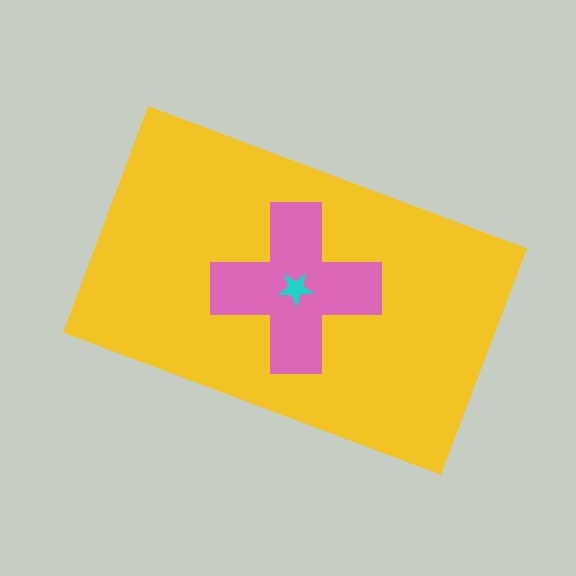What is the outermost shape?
The yellow rectangle.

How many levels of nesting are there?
3.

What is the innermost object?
The cyan star.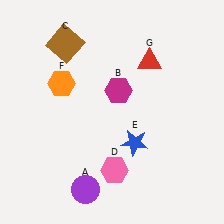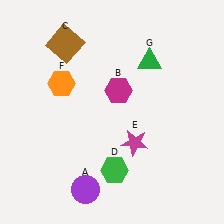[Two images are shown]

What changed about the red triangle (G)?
In Image 1, G is red. In Image 2, it changed to green.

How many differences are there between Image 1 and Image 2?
There are 3 differences between the two images.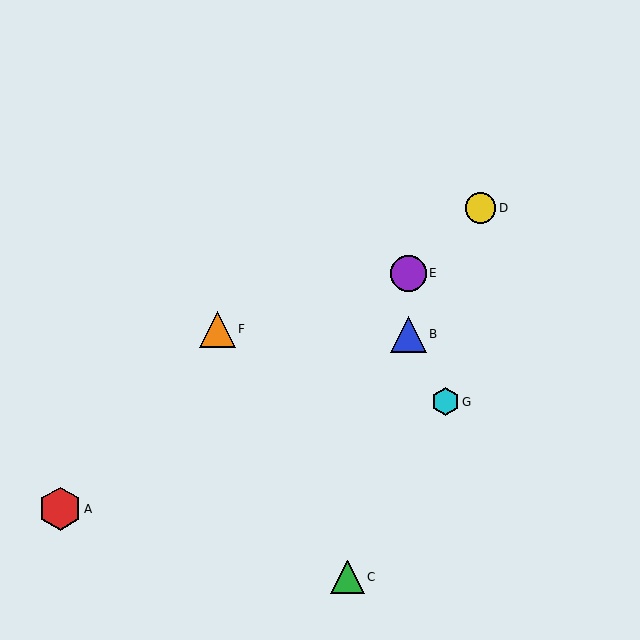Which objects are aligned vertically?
Objects B, E are aligned vertically.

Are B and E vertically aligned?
Yes, both are at x≈408.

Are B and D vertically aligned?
No, B is at x≈408 and D is at x≈480.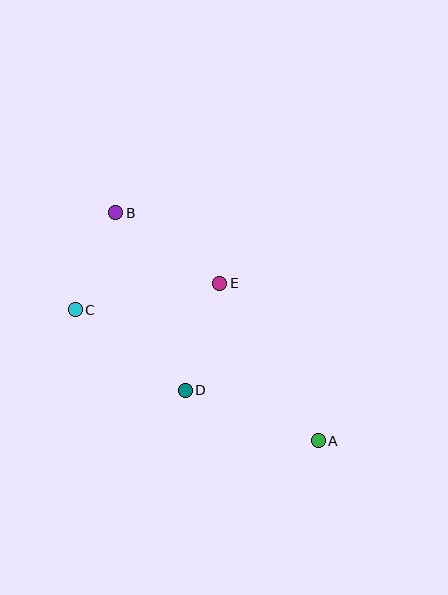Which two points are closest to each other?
Points B and C are closest to each other.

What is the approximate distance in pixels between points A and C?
The distance between A and C is approximately 276 pixels.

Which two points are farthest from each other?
Points A and B are farthest from each other.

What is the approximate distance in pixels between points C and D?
The distance between C and D is approximately 136 pixels.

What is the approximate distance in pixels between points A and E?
The distance between A and E is approximately 186 pixels.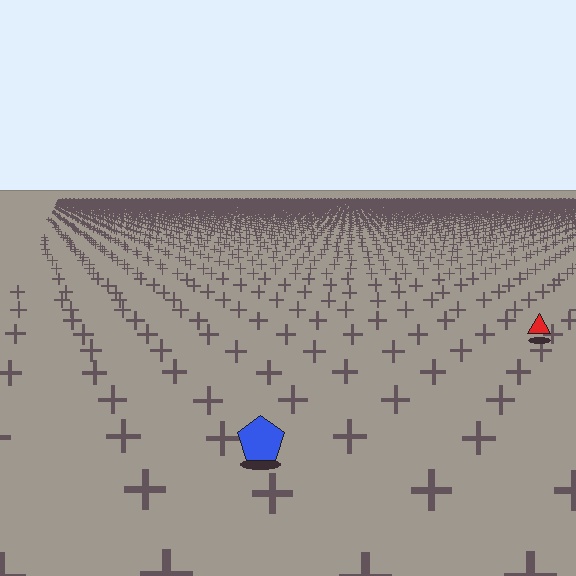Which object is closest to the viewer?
The blue pentagon is closest. The texture marks near it are larger and more spread out.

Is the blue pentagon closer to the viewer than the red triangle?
Yes. The blue pentagon is closer — you can tell from the texture gradient: the ground texture is coarser near it.